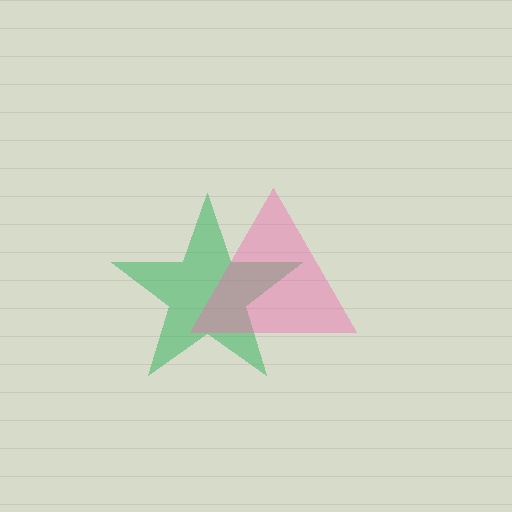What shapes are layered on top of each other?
The layered shapes are: a green star, a pink triangle.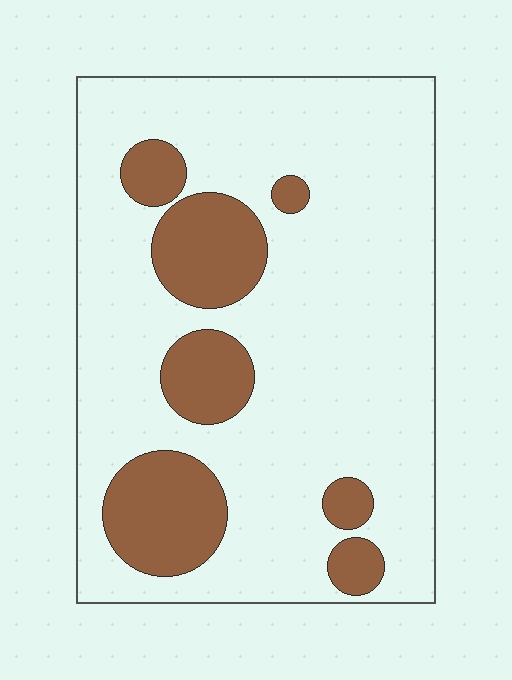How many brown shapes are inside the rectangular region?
7.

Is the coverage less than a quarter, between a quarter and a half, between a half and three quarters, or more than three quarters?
Less than a quarter.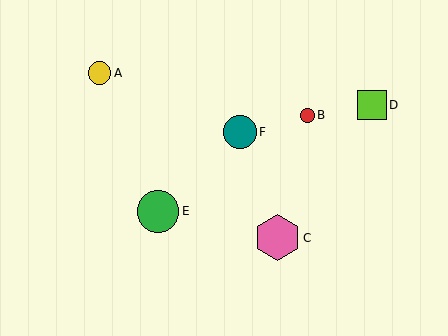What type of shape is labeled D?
Shape D is a lime square.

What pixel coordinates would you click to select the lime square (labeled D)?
Click at (372, 105) to select the lime square D.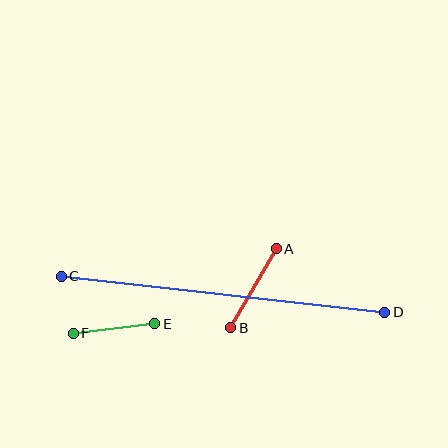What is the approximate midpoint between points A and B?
The midpoint is at approximately (253, 288) pixels.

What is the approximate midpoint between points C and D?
The midpoint is at approximately (223, 294) pixels.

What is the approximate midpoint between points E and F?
The midpoint is at approximately (114, 329) pixels.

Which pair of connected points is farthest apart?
Points C and D are farthest apart.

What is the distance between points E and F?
The distance is approximately 82 pixels.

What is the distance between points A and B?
The distance is approximately 91 pixels.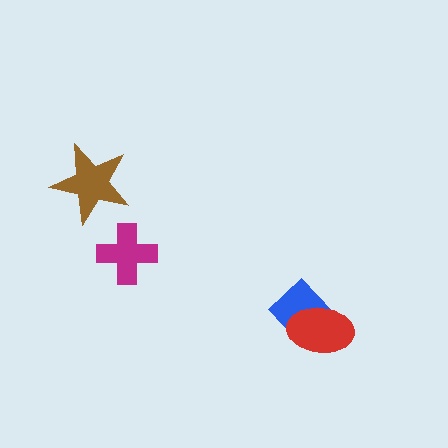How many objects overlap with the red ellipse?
1 object overlaps with the red ellipse.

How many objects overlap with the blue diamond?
1 object overlaps with the blue diamond.